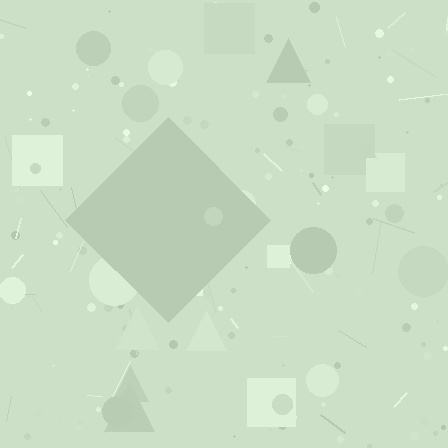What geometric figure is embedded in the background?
A diamond is embedded in the background.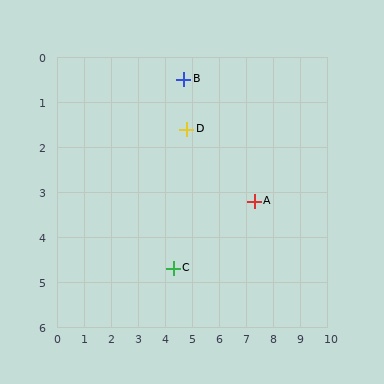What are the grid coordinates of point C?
Point C is at approximately (4.3, 4.7).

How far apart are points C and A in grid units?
Points C and A are about 3.4 grid units apart.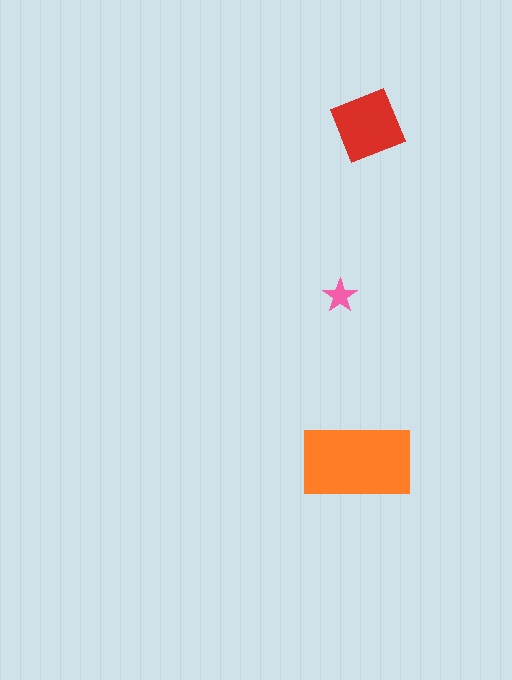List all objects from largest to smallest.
The orange rectangle, the red diamond, the pink star.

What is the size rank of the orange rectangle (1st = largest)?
1st.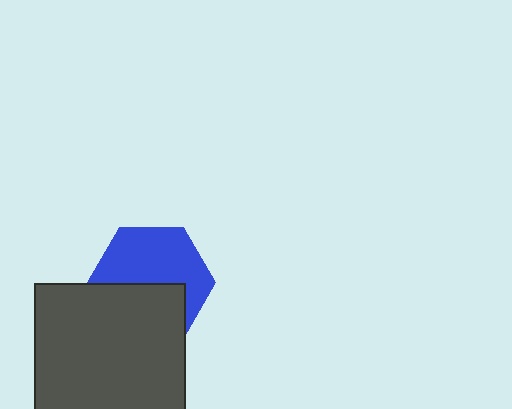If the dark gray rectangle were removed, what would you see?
You would see the complete blue hexagon.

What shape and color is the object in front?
The object in front is a dark gray rectangle.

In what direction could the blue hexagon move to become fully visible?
The blue hexagon could move up. That would shift it out from behind the dark gray rectangle entirely.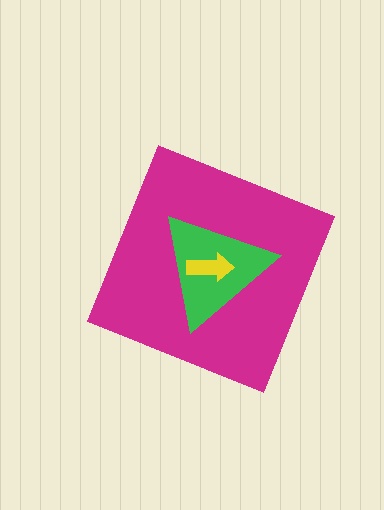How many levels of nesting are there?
3.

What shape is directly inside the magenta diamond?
The green triangle.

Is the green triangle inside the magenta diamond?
Yes.